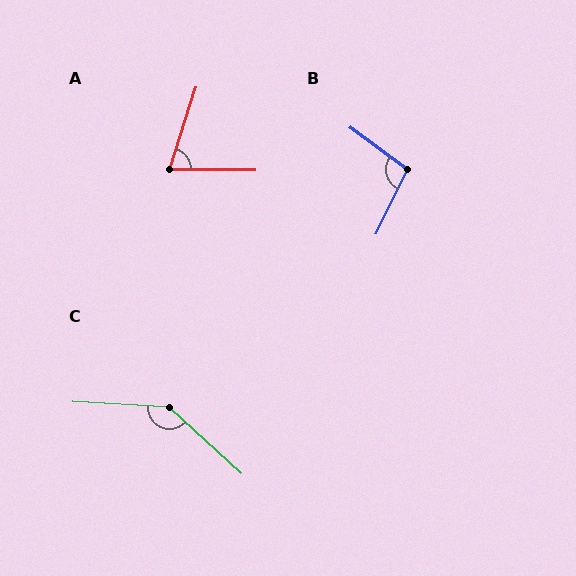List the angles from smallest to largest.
A (73°), B (101°), C (141°).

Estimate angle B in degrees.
Approximately 101 degrees.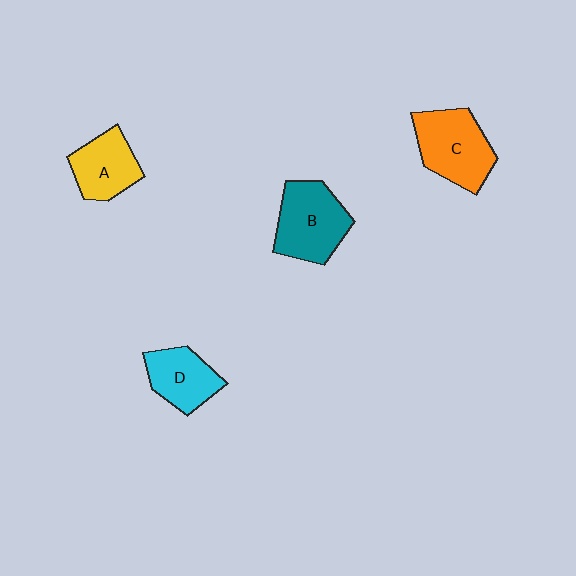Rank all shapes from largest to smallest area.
From largest to smallest: C (orange), B (teal), A (yellow), D (cyan).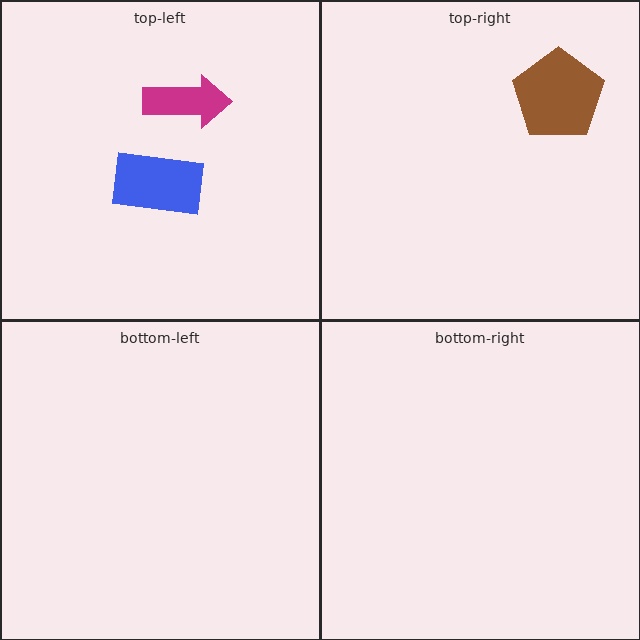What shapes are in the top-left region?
The magenta arrow, the blue rectangle.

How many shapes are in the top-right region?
1.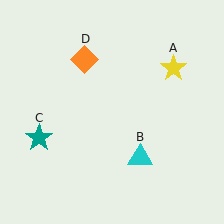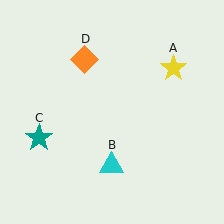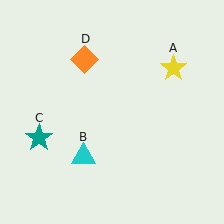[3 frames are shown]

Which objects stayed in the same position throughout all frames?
Yellow star (object A) and teal star (object C) and orange diamond (object D) remained stationary.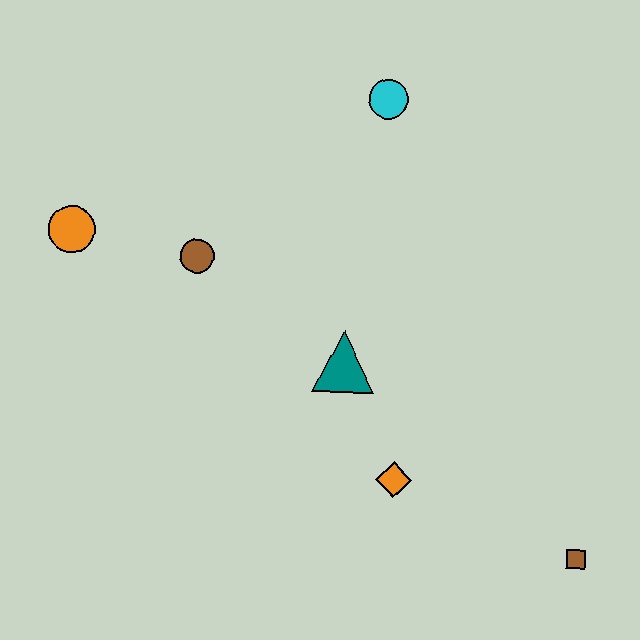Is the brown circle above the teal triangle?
Yes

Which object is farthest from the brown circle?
The brown square is farthest from the brown circle.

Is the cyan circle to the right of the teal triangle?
Yes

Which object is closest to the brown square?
The orange diamond is closest to the brown square.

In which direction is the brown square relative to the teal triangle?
The brown square is to the right of the teal triangle.